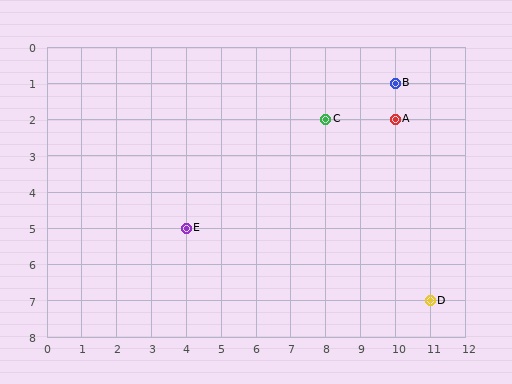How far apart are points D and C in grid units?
Points D and C are 3 columns and 5 rows apart (about 5.8 grid units diagonally).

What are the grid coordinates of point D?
Point D is at grid coordinates (11, 7).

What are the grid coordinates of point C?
Point C is at grid coordinates (8, 2).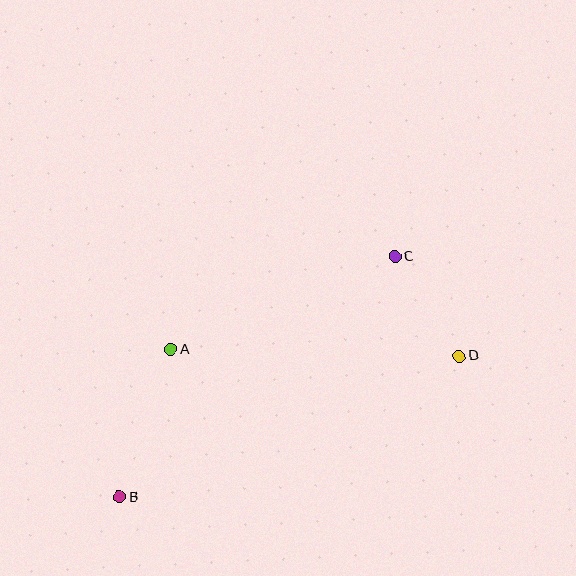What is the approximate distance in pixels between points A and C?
The distance between A and C is approximately 243 pixels.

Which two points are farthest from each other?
Points B and D are farthest from each other.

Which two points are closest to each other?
Points C and D are closest to each other.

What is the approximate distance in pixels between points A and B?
The distance between A and B is approximately 156 pixels.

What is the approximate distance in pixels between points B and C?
The distance between B and C is approximately 366 pixels.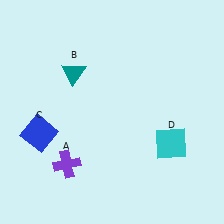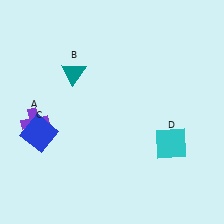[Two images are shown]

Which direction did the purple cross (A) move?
The purple cross (A) moved up.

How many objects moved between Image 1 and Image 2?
1 object moved between the two images.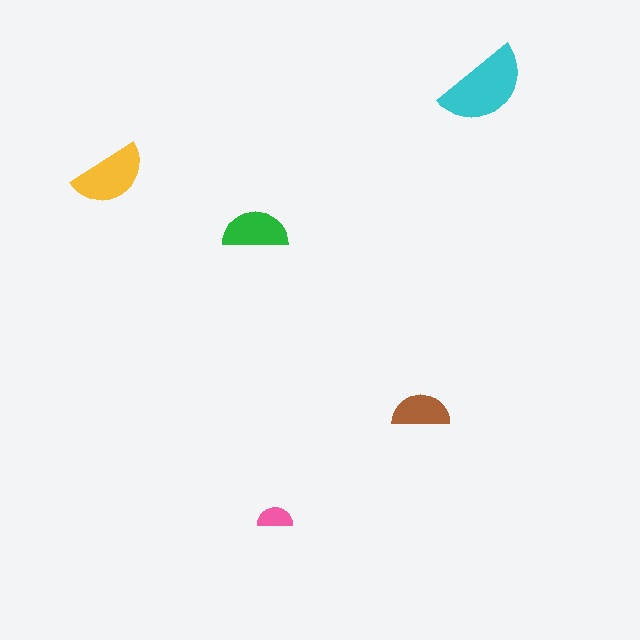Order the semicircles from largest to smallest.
the cyan one, the yellow one, the green one, the brown one, the pink one.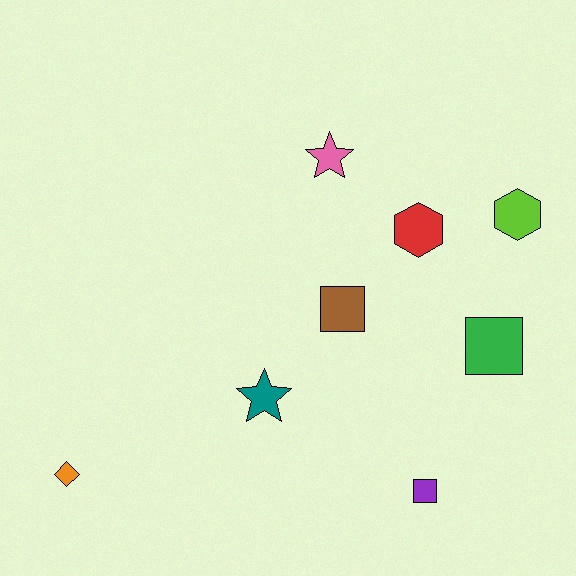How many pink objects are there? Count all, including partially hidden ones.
There is 1 pink object.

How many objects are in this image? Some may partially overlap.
There are 8 objects.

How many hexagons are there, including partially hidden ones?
There are 2 hexagons.